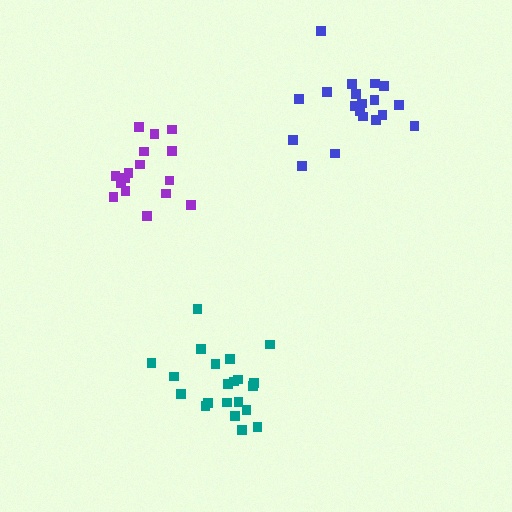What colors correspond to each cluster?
The clusters are colored: teal, blue, purple.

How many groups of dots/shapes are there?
There are 3 groups.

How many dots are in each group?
Group 1: 21 dots, Group 2: 19 dots, Group 3: 16 dots (56 total).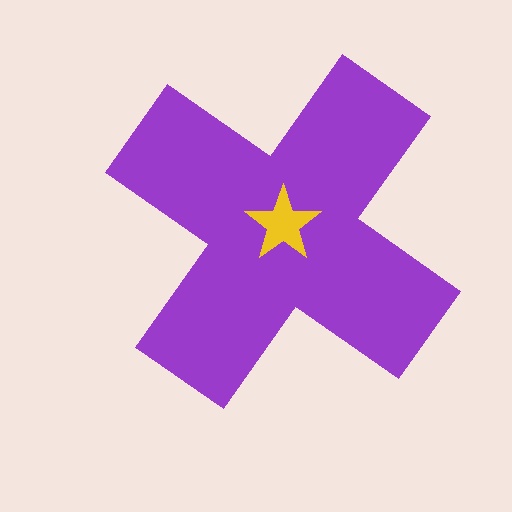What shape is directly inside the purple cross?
The yellow star.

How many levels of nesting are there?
2.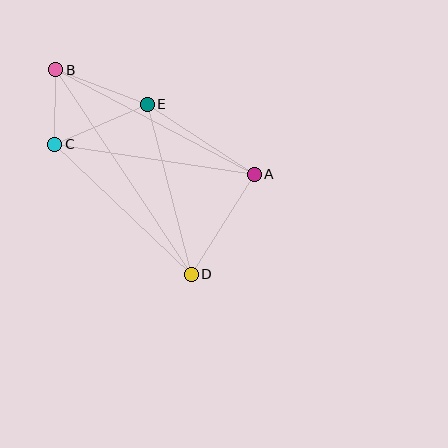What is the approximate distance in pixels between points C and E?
The distance between C and E is approximately 100 pixels.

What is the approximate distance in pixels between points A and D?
The distance between A and D is approximately 118 pixels.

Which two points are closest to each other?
Points B and C are closest to each other.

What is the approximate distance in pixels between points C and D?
The distance between C and D is approximately 188 pixels.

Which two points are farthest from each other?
Points B and D are farthest from each other.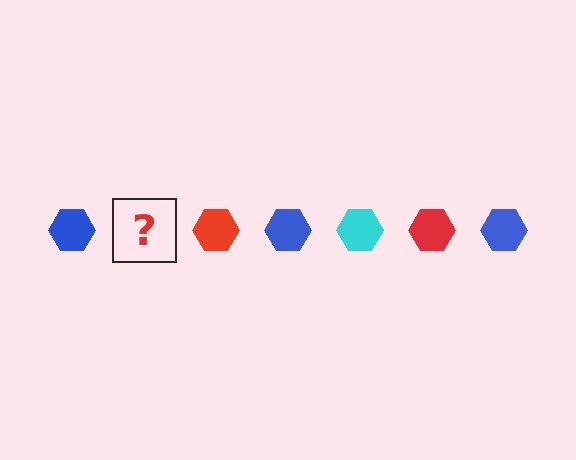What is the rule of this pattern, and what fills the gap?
The rule is that the pattern cycles through blue, cyan, red hexagons. The gap should be filled with a cyan hexagon.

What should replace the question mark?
The question mark should be replaced with a cyan hexagon.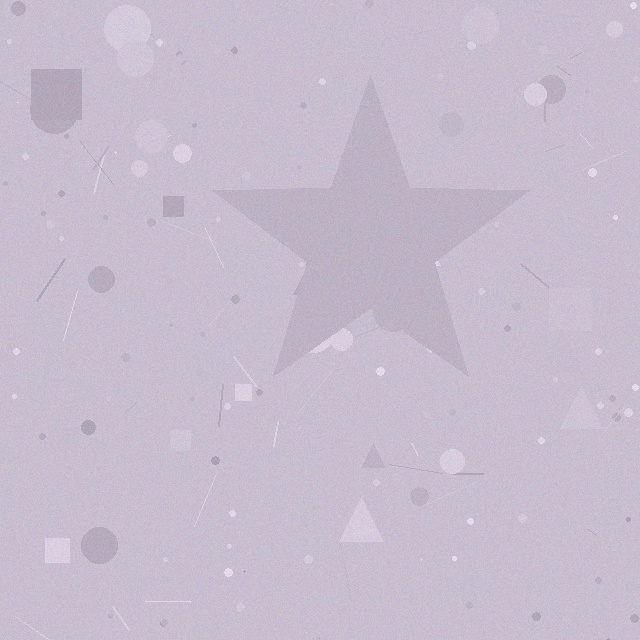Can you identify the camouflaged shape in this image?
The camouflaged shape is a star.